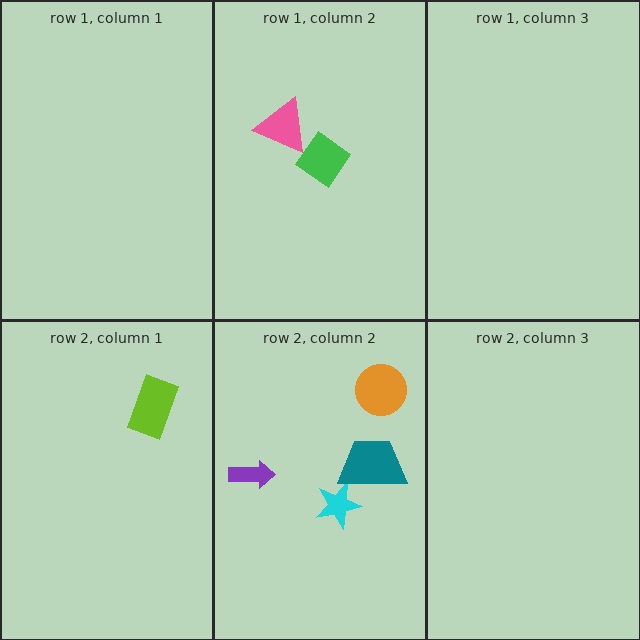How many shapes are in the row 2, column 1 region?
1.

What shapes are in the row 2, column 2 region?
The orange circle, the purple arrow, the cyan star, the teal trapezoid.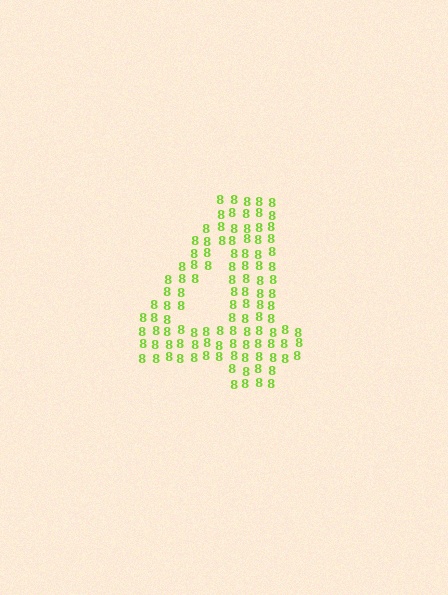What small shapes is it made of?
It is made of small digit 8's.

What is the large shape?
The large shape is the digit 4.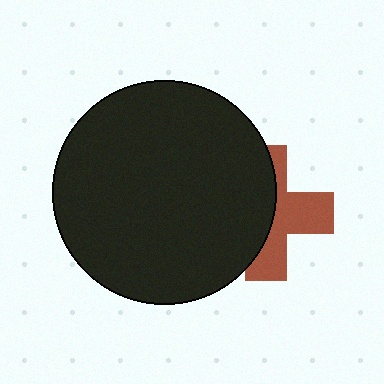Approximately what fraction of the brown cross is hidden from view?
Roughly 52% of the brown cross is hidden behind the black circle.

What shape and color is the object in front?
The object in front is a black circle.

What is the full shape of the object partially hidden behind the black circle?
The partially hidden object is a brown cross.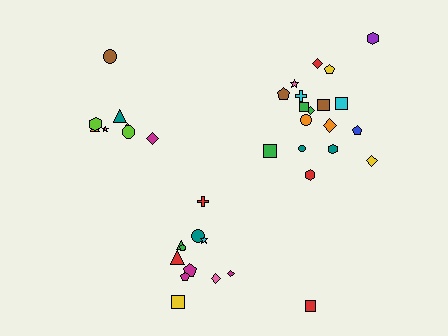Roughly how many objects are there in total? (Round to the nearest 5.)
Roughly 40 objects in total.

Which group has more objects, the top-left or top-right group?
The top-right group.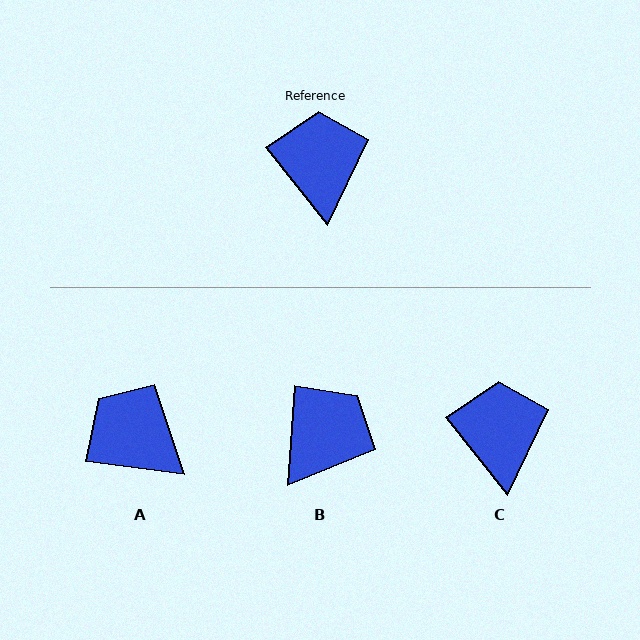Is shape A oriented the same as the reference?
No, it is off by about 44 degrees.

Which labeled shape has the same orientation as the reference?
C.